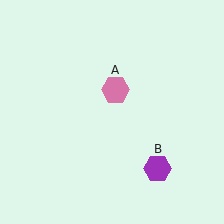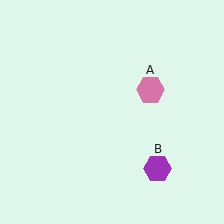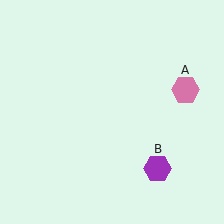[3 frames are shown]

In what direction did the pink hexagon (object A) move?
The pink hexagon (object A) moved right.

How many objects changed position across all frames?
1 object changed position: pink hexagon (object A).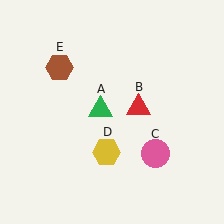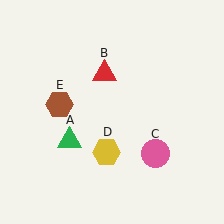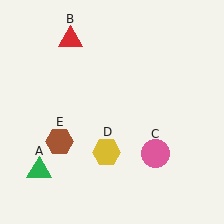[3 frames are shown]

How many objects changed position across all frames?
3 objects changed position: green triangle (object A), red triangle (object B), brown hexagon (object E).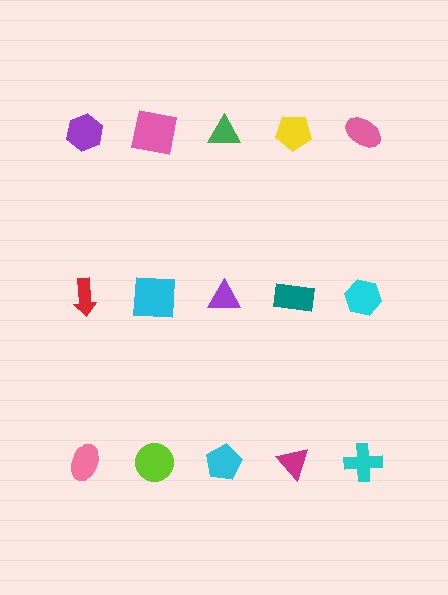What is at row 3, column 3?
A cyan pentagon.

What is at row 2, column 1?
A red arrow.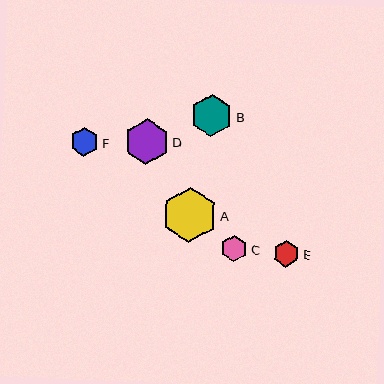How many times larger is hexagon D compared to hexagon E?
Hexagon D is approximately 1.7 times the size of hexagon E.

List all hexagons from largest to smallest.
From largest to smallest: A, D, B, F, C, E.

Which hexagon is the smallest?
Hexagon E is the smallest with a size of approximately 26 pixels.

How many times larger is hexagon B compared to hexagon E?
Hexagon B is approximately 1.6 times the size of hexagon E.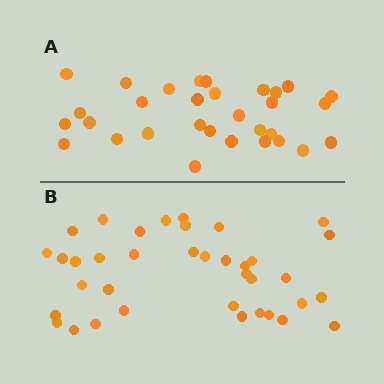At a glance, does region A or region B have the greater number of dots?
Region B (the bottom region) has more dots.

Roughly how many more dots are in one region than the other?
Region B has about 6 more dots than region A.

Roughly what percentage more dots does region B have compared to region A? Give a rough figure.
About 20% more.